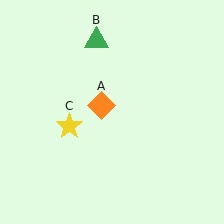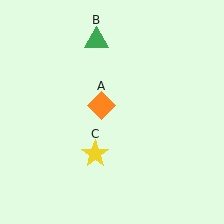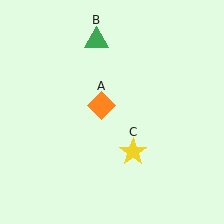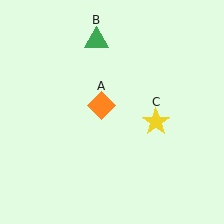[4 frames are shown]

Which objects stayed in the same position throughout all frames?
Orange diamond (object A) and green triangle (object B) remained stationary.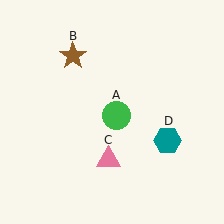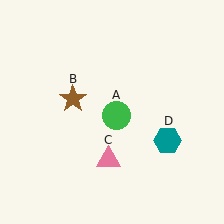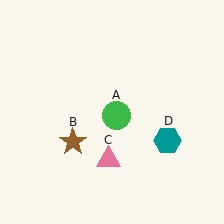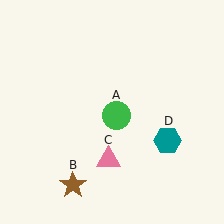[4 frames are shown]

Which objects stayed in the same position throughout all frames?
Green circle (object A) and pink triangle (object C) and teal hexagon (object D) remained stationary.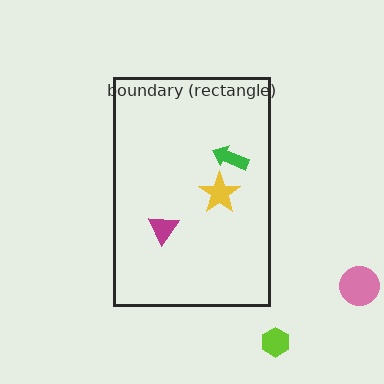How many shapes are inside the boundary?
3 inside, 2 outside.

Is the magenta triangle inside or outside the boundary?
Inside.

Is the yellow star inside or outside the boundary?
Inside.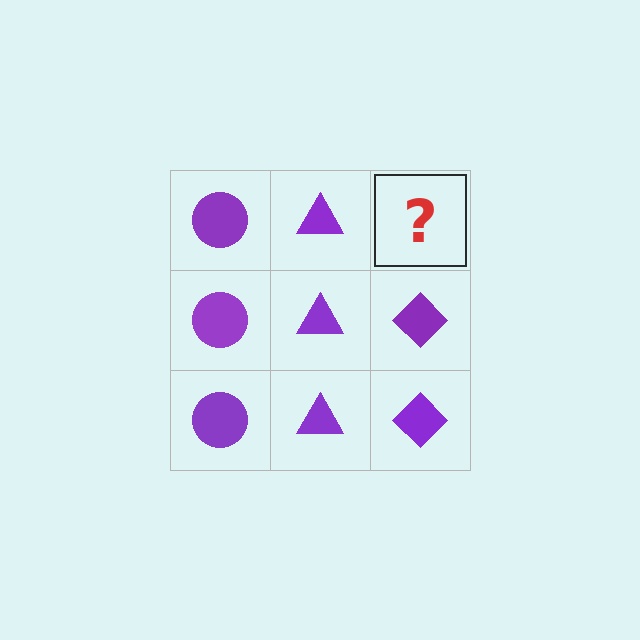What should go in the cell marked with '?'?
The missing cell should contain a purple diamond.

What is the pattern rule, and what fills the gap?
The rule is that each column has a consistent shape. The gap should be filled with a purple diamond.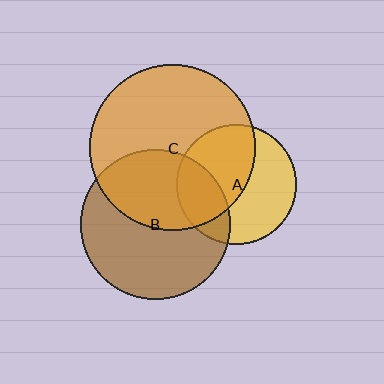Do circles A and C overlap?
Yes.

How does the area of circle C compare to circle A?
Approximately 1.9 times.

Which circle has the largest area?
Circle C (orange).